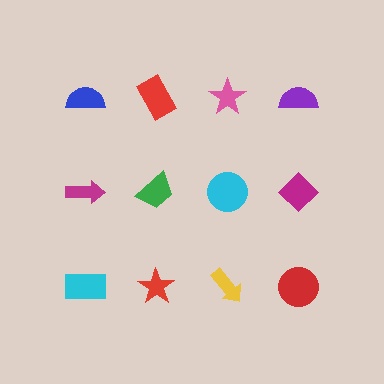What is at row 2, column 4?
A magenta diamond.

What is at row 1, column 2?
A red rectangle.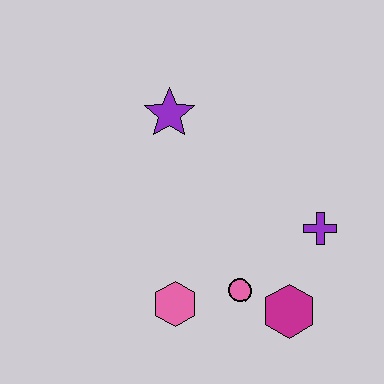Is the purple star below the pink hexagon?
No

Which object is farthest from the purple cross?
The purple star is farthest from the purple cross.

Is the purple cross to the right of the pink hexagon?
Yes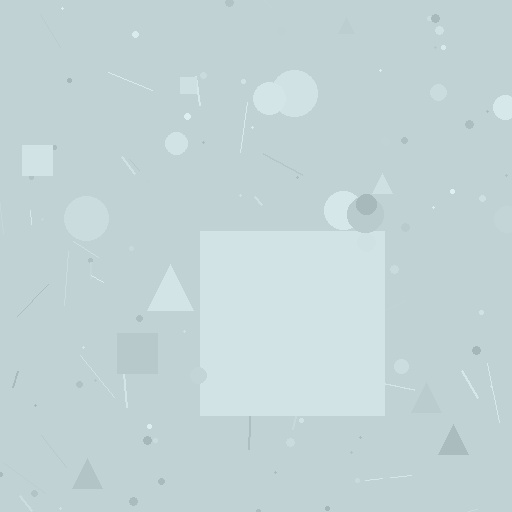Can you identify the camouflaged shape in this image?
The camouflaged shape is a square.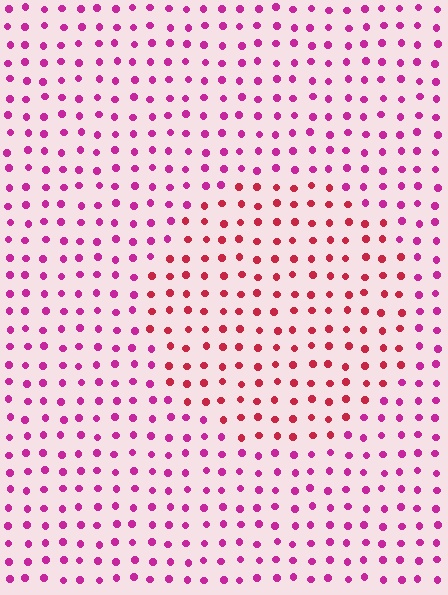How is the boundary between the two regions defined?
The boundary is defined purely by a slight shift in hue (about 33 degrees). Spacing, size, and orientation are identical on both sides.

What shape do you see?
I see a circle.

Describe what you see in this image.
The image is filled with small magenta elements in a uniform arrangement. A circle-shaped region is visible where the elements are tinted to a slightly different hue, forming a subtle color boundary.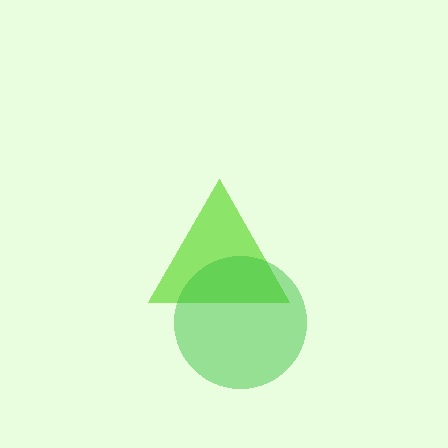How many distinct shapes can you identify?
There are 2 distinct shapes: a lime triangle, a green circle.